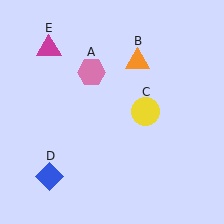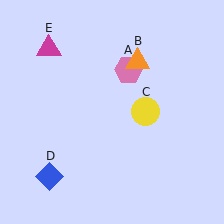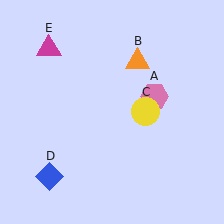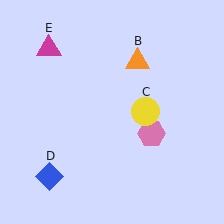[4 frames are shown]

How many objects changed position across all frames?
1 object changed position: pink hexagon (object A).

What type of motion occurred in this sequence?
The pink hexagon (object A) rotated clockwise around the center of the scene.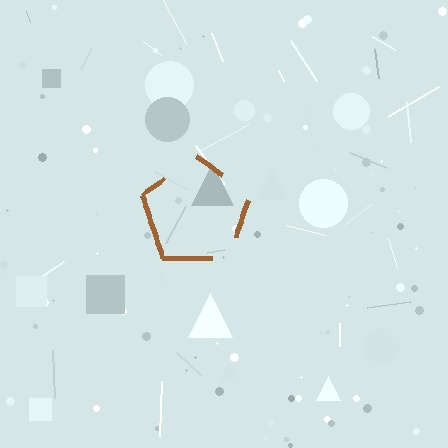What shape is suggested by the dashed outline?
The dashed outline suggests a pentagon.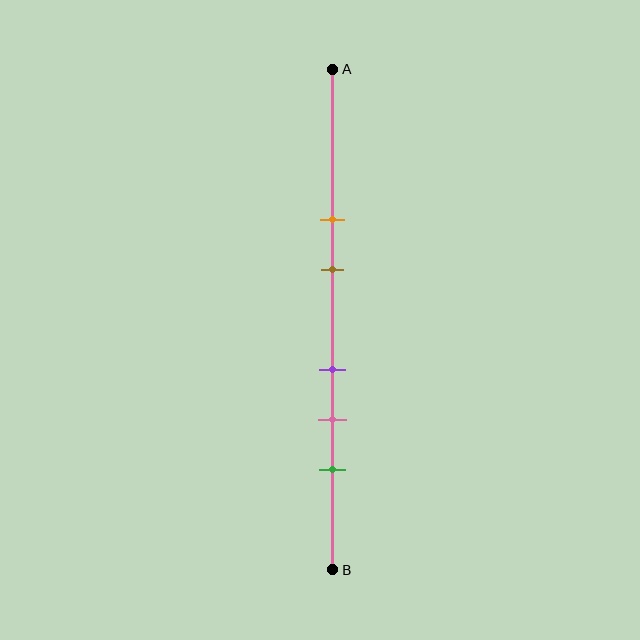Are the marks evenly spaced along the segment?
No, the marks are not evenly spaced.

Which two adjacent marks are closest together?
The purple and pink marks are the closest adjacent pair.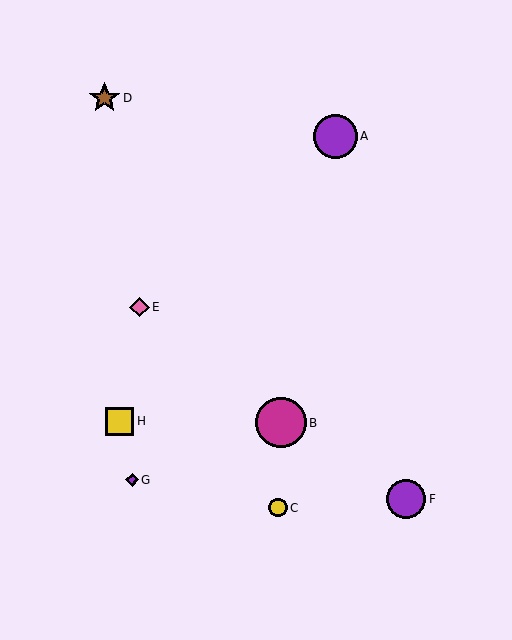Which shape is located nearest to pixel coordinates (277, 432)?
The magenta circle (labeled B) at (281, 423) is nearest to that location.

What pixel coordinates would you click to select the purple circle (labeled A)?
Click at (335, 136) to select the purple circle A.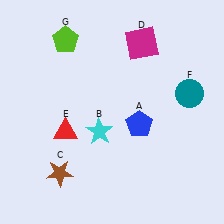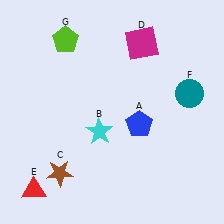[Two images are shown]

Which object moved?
The red triangle (E) moved down.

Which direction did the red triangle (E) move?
The red triangle (E) moved down.